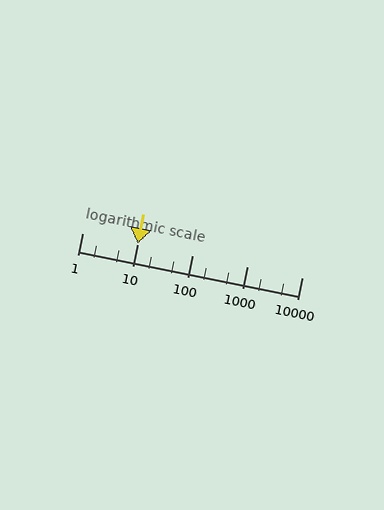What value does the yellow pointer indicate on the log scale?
The pointer indicates approximately 10.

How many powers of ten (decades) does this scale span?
The scale spans 4 decades, from 1 to 10000.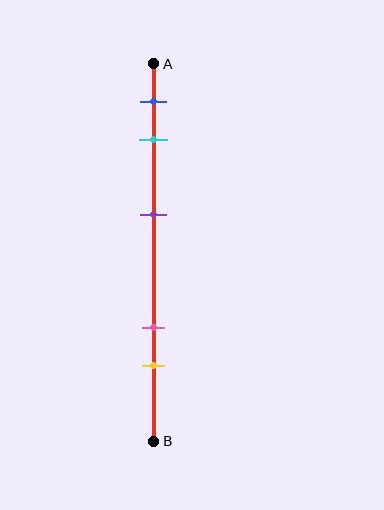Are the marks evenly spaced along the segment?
No, the marks are not evenly spaced.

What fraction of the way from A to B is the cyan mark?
The cyan mark is approximately 20% (0.2) of the way from A to B.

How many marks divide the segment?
There are 5 marks dividing the segment.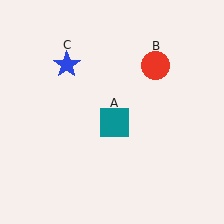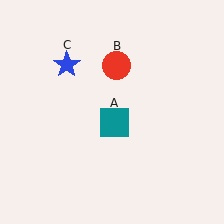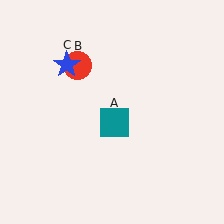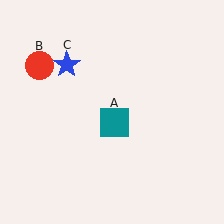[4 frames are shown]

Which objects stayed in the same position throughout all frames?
Teal square (object A) and blue star (object C) remained stationary.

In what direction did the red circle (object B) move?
The red circle (object B) moved left.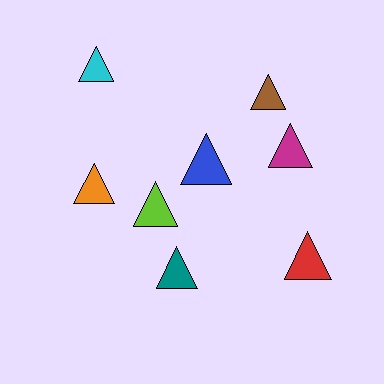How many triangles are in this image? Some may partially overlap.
There are 8 triangles.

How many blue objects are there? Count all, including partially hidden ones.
There is 1 blue object.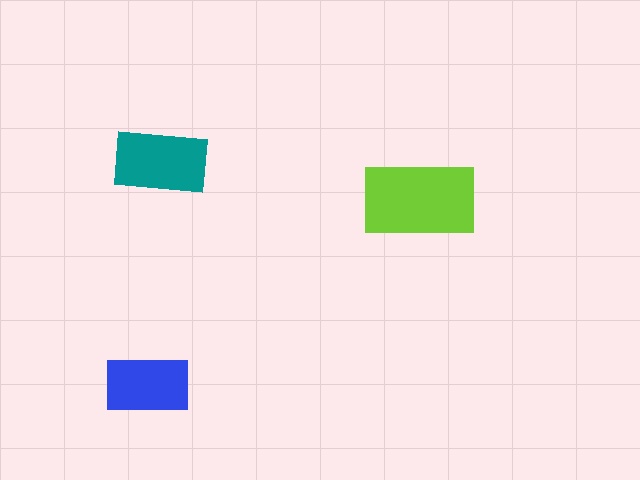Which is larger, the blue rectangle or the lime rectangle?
The lime one.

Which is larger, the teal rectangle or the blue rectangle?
The teal one.